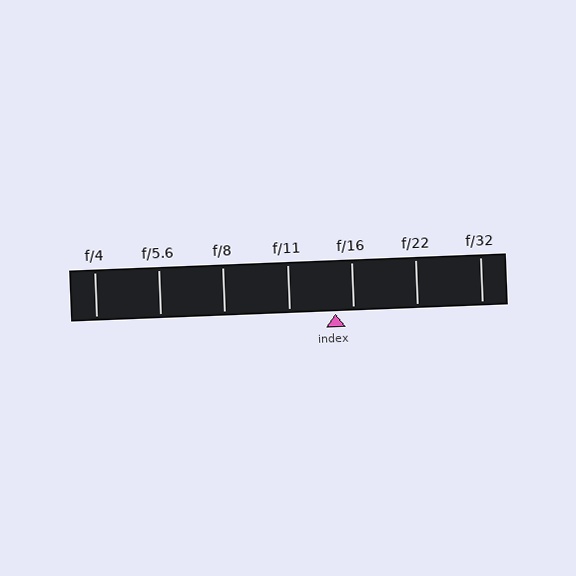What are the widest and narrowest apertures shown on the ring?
The widest aperture shown is f/4 and the narrowest is f/32.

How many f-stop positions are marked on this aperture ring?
There are 7 f-stop positions marked.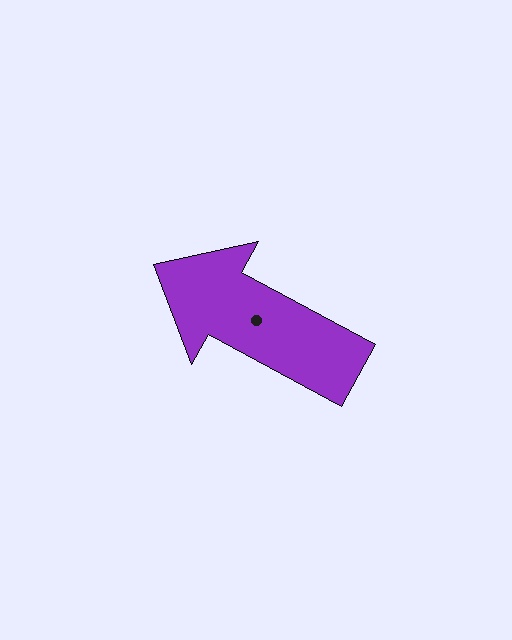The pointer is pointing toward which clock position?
Roughly 10 o'clock.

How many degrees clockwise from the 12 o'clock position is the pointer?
Approximately 298 degrees.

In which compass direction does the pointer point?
Northwest.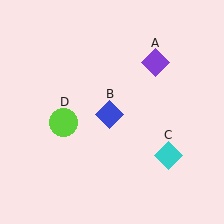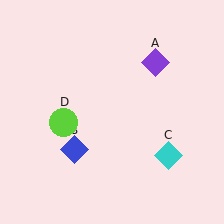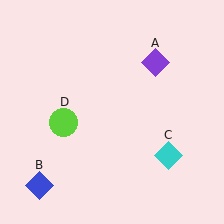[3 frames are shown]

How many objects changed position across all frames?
1 object changed position: blue diamond (object B).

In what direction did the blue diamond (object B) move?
The blue diamond (object B) moved down and to the left.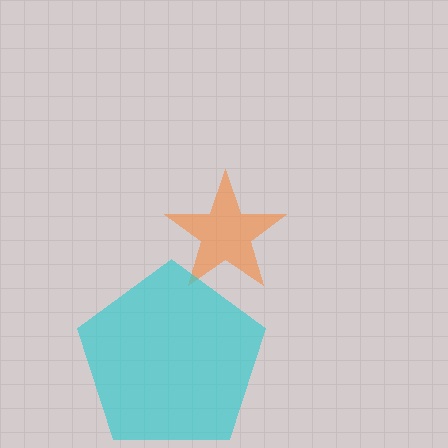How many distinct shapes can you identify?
There are 2 distinct shapes: an orange star, a cyan pentagon.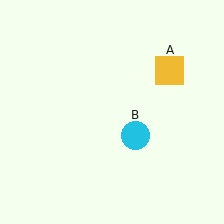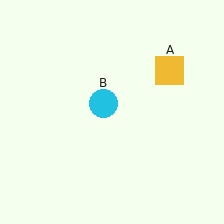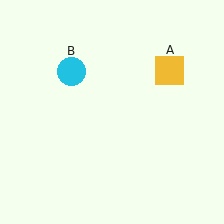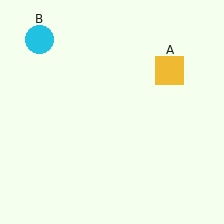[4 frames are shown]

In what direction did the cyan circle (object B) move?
The cyan circle (object B) moved up and to the left.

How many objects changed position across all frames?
1 object changed position: cyan circle (object B).